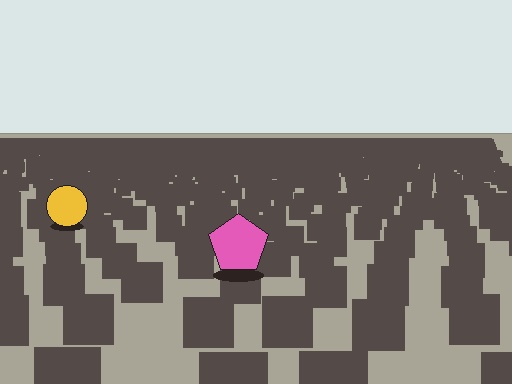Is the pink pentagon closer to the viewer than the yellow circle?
Yes. The pink pentagon is closer — you can tell from the texture gradient: the ground texture is coarser near it.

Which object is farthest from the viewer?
The yellow circle is farthest from the viewer. It appears smaller and the ground texture around it is denser.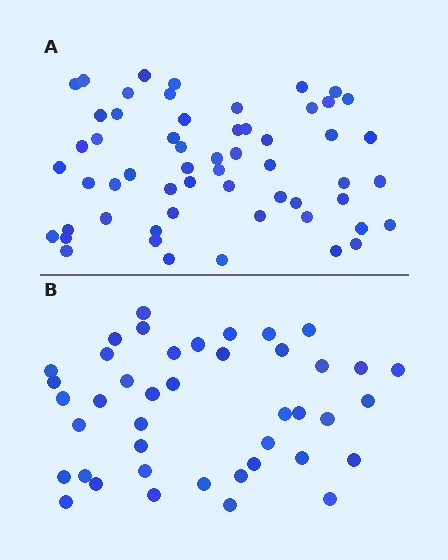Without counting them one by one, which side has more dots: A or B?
Region A (the top region) has more dots.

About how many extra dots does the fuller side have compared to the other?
Region A has approximately 15 more dots than region B.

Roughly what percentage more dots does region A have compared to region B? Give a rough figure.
About 35% more.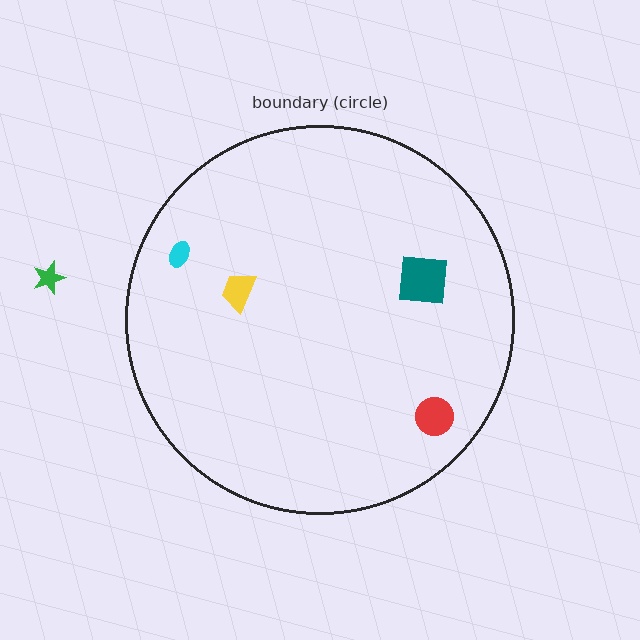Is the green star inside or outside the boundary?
Outside.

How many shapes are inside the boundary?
4 inside, 1 outside.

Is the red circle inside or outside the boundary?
Inside.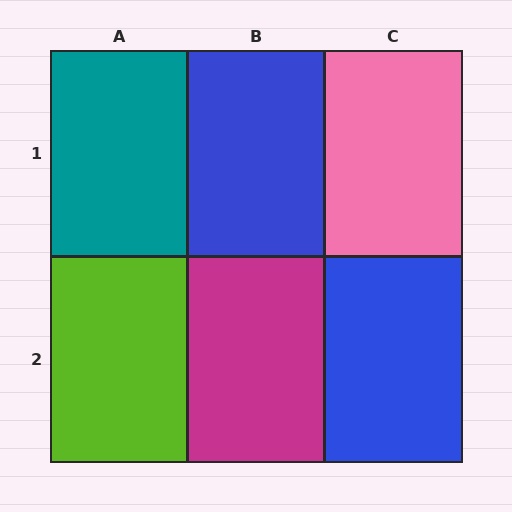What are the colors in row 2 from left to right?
Lime, magenta, blue.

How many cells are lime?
1 cell is lime.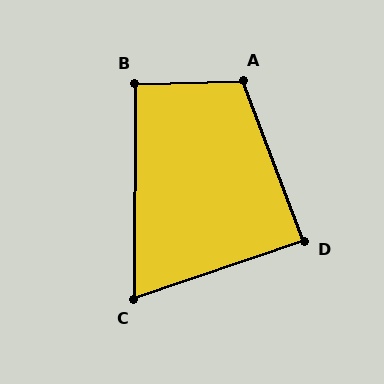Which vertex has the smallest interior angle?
C, at approximately 71 degrees.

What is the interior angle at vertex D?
Approximately 88 degrees (approximately right).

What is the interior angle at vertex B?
Approximately 92 degrees (approximately right).